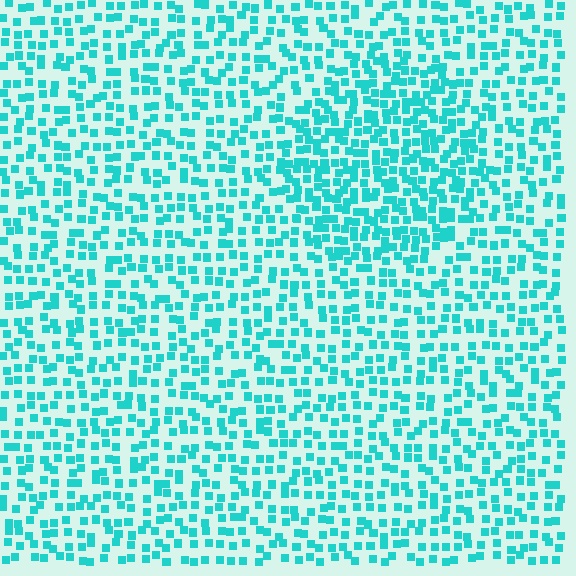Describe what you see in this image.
The image contains small cyan elements arranged at two different densities. A circle-shaped region is visible where the elements are more densely packed than the surrounding area.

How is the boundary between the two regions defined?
The boundary is defined by a change in element density (approximately 1.7x ratio). All elements are the same color, size, and shape.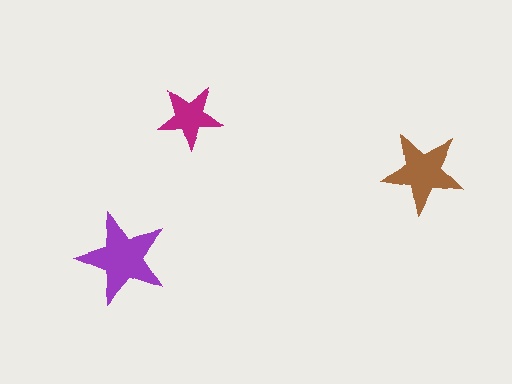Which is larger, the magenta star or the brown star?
The brown one.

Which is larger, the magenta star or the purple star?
The purple one.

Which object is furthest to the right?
The brown star is rightmost.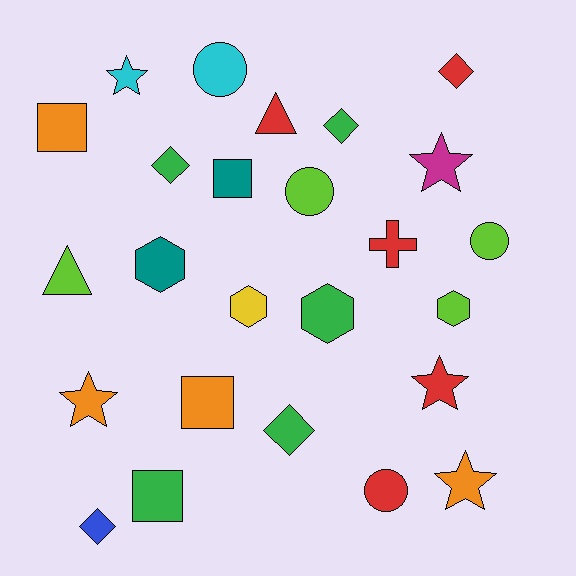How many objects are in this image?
There are 25 objects.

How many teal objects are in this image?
There are 2 teal objects.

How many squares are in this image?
There are 4 squares.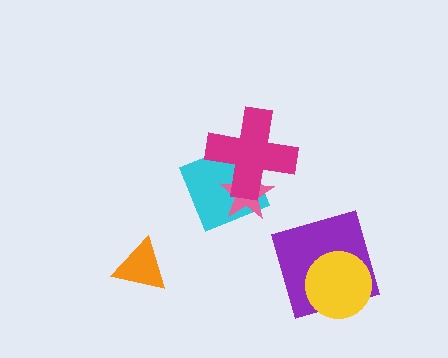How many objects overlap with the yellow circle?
1 object overlaps with the yellow circle.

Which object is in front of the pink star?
The magenta cross is in front of the pink star.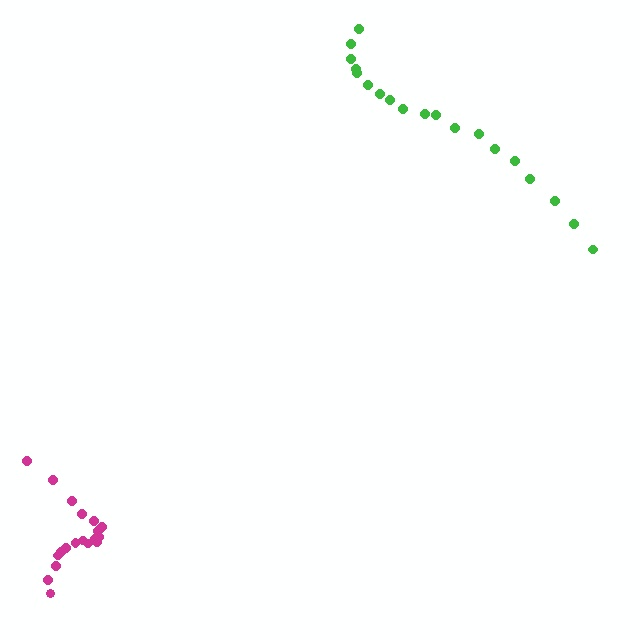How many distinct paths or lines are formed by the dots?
There are 2 distinct paths.